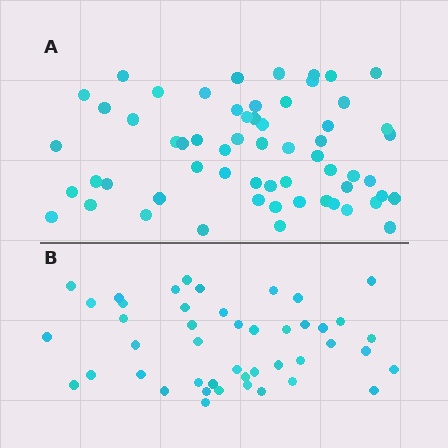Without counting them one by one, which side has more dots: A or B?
Region A (the top region) has more dots.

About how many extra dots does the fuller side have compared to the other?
Region A has approximately 15 more dots than region B.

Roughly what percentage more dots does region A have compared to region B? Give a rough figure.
About 35% more.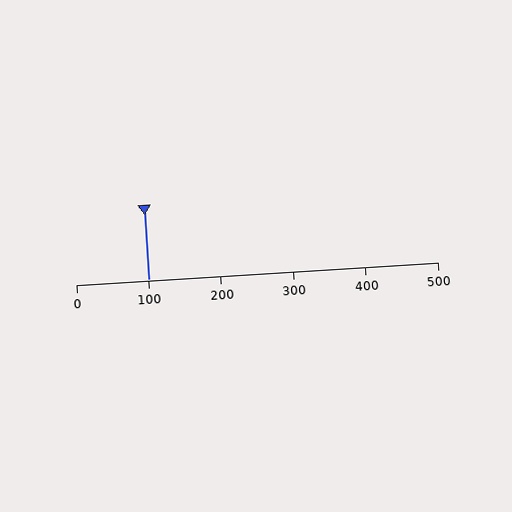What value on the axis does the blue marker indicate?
The marker indicates approximately 100.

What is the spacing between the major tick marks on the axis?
The major ticks are spaced 100 apart.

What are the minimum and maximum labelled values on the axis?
The axis runs from 0 to 500.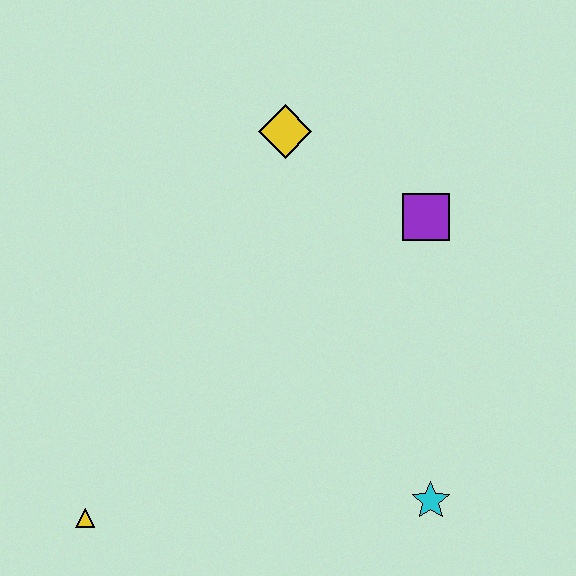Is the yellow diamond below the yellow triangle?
No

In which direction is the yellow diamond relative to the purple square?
The yellow diamond is to the left of the purple square.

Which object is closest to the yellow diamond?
The purple square is closest to the yellow diamond.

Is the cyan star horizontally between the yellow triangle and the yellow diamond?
No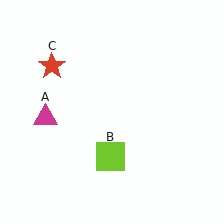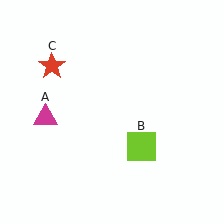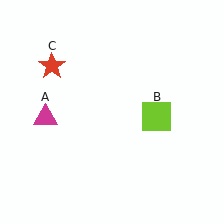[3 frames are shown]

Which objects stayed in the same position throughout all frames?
Magenta triangle (object A) and red star (object C) remained stationary.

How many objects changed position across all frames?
1 object changed position: lime square (object B).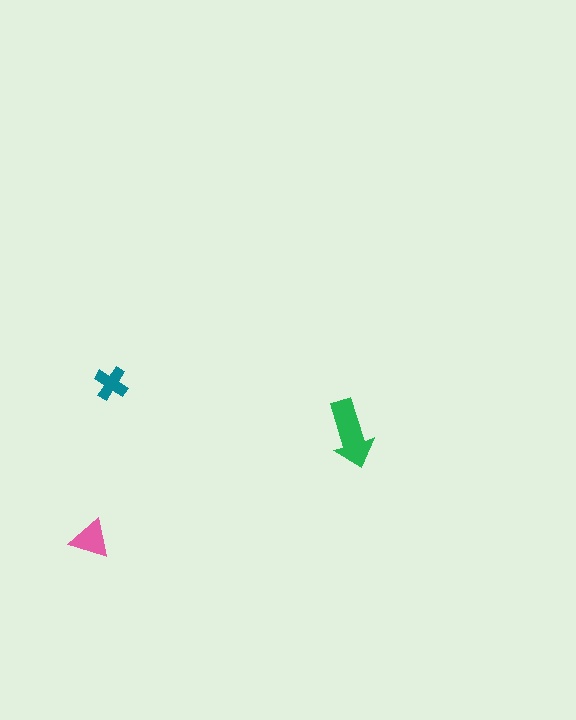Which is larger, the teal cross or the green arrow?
The green arrow.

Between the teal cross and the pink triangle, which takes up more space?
The pink triangle.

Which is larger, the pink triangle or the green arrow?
The green arrow.